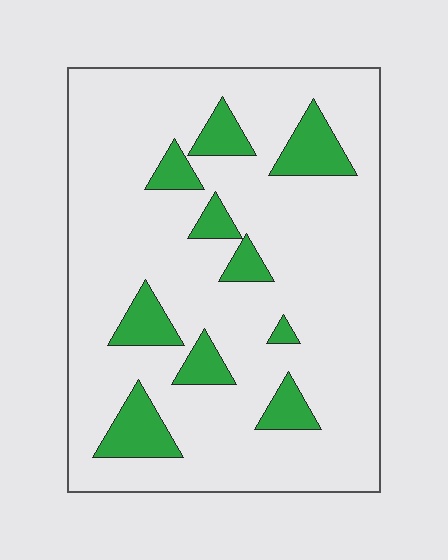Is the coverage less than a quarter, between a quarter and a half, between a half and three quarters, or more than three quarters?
Less than a quarter.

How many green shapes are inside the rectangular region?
10.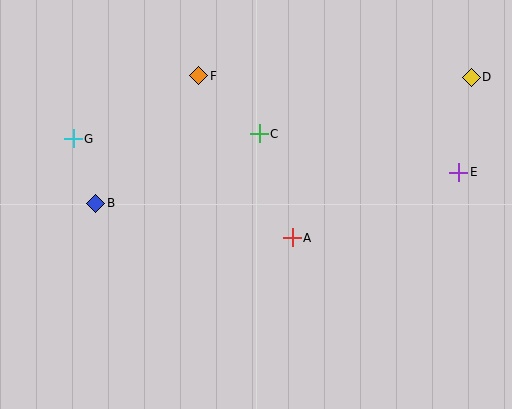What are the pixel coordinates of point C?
Point C is at (259, 134).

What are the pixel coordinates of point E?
Point E is at (459, 172).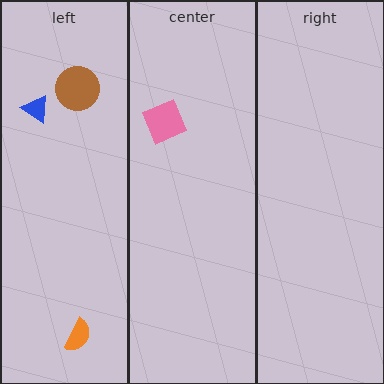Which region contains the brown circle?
The left region.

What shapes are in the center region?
The pink square.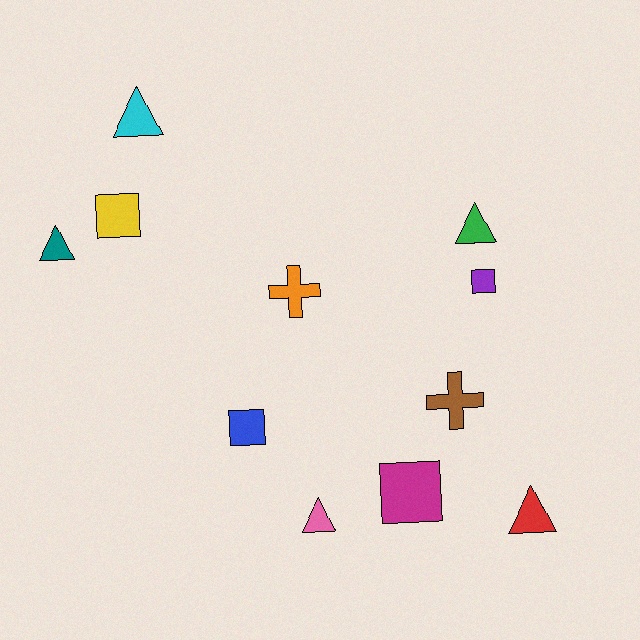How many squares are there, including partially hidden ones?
There are 4 squares.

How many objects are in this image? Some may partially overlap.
There are 11 objects.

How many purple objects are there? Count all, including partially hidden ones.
There is 1 purple object.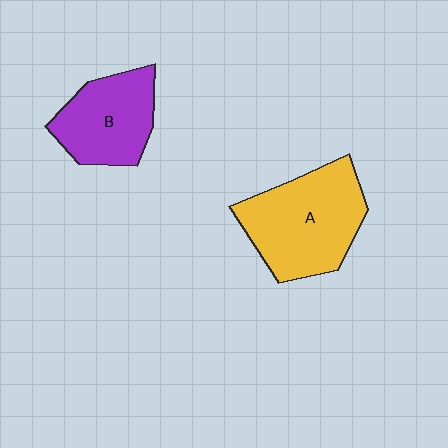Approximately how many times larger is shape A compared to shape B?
Approximately 1.4 times.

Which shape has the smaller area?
Shape B (purple).